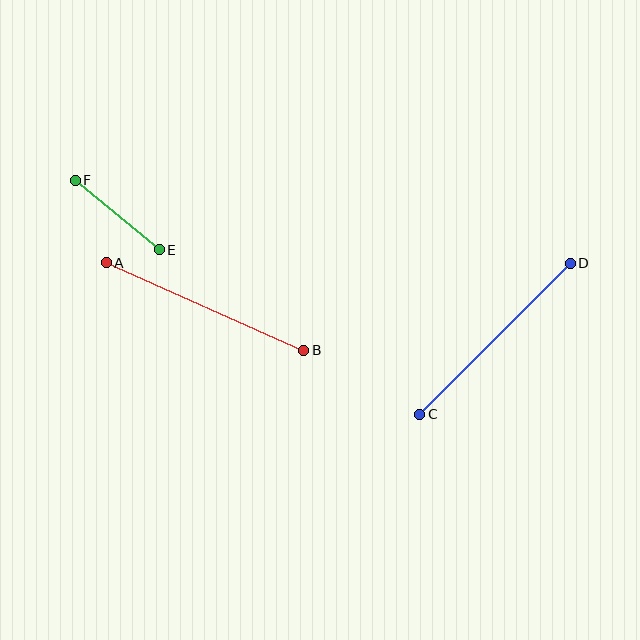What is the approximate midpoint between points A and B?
The midpoint is at approximately (205, 307) pixels.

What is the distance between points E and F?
The distance is approximately 109 pixels.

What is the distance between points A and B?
The distance is approximately 216 pixels.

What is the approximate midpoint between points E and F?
The midpoint is at approximately (117, 215) pixels.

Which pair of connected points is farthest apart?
Points A and B are farthest apart.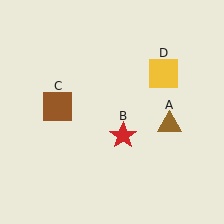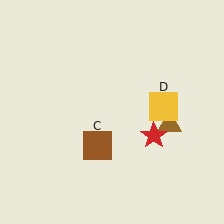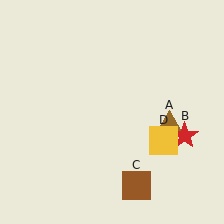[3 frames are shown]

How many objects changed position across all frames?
3 objects changed position: red star (object B), brown square (object C), yellow square (object D).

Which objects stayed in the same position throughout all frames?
Brown triangle (object A) remained stationary.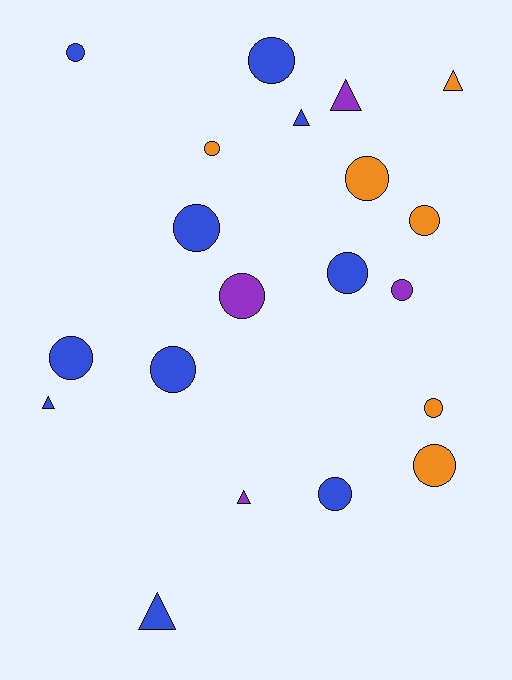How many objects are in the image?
There are 20 objects.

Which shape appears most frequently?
Circle, with 14 objects.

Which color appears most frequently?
Blue, with 10 objects.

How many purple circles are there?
There are 2 purple circles.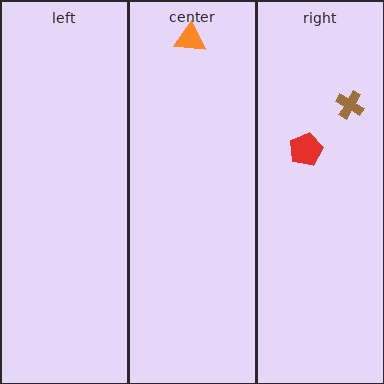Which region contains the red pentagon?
The right region.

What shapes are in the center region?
The orange triangle.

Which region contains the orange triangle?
The center region.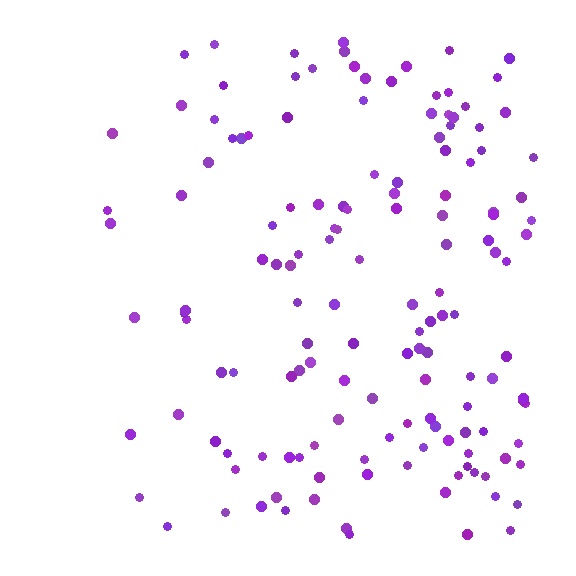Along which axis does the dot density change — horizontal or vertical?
Horizontal.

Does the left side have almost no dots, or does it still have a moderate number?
Still a moderate number, just noticeably fewer than the right.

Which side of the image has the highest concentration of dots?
The right.